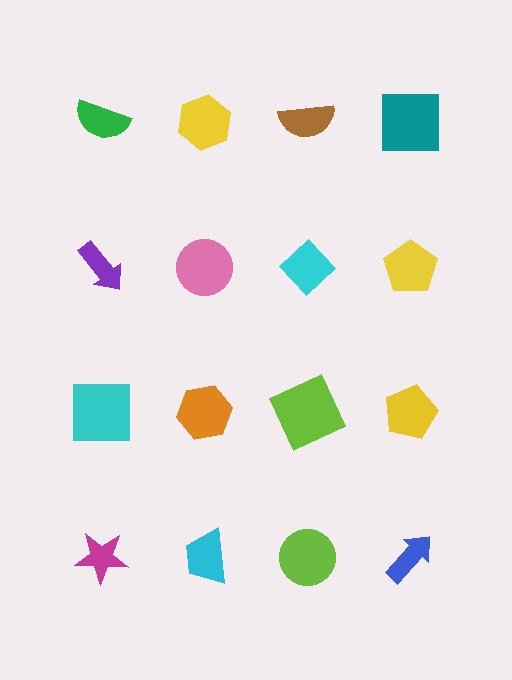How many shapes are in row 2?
4 shapes.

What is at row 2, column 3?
A cyan diamond.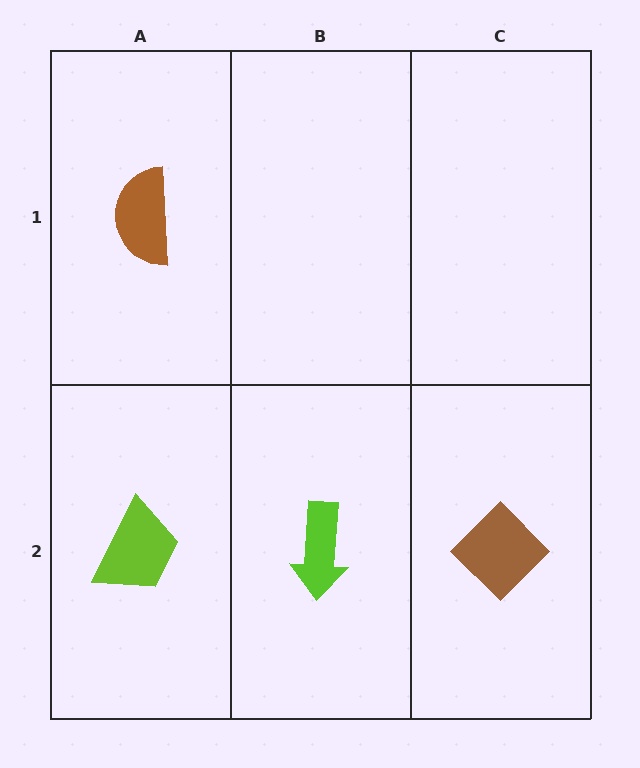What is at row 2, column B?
A lime arrow.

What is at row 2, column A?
A lime trapezoid.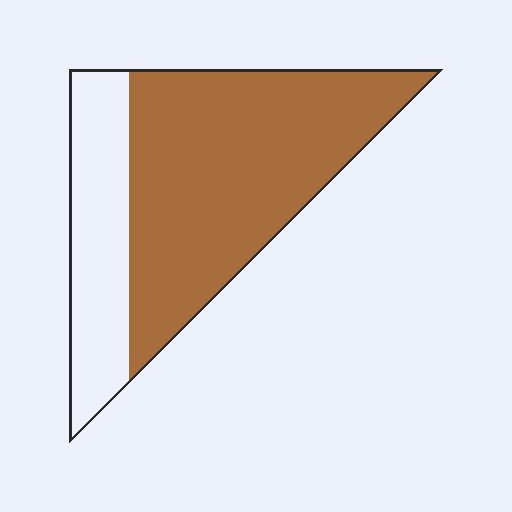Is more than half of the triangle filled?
Yes.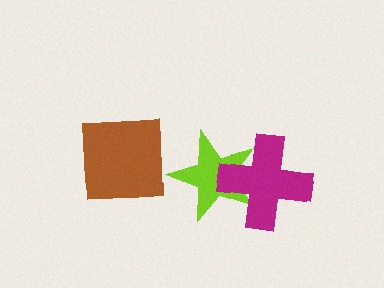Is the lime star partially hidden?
Yes, it is partially covered by another shape.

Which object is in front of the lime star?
The magenta cross is in front of the lime star.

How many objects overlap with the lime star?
1 object overlaps with the lime star.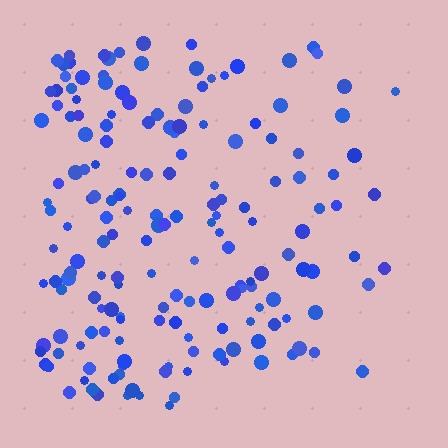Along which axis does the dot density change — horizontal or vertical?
Horizontal.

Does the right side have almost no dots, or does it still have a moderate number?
Still a moderate number, just noticeably fewer than the left.